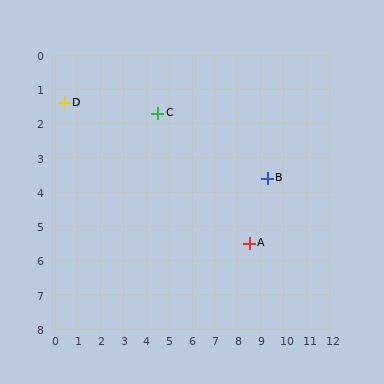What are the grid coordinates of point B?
Point B is at approximately (9.3, 3.6).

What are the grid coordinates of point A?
Point A is at approximately (8.5, 5.5).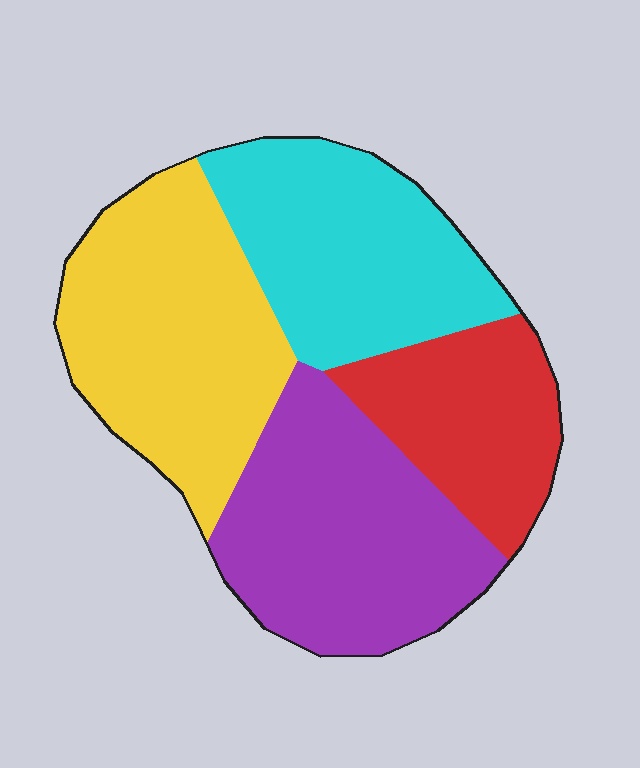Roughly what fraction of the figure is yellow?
Yellow covers around 30% of the figure.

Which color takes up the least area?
Red, at roughly 20%.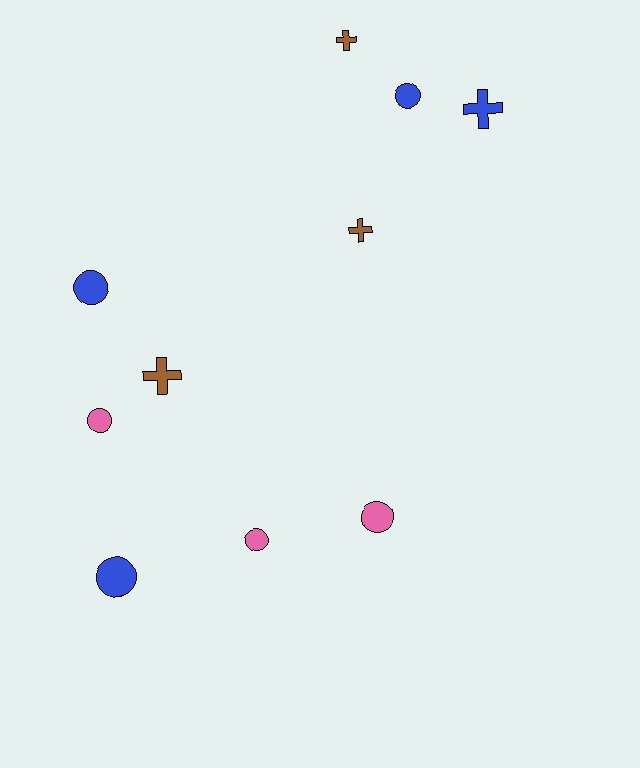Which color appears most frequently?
Blue, with 4 objects.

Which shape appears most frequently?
Circle, with 6 objects.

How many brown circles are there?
There are no brown circles.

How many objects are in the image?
There are 10 objects.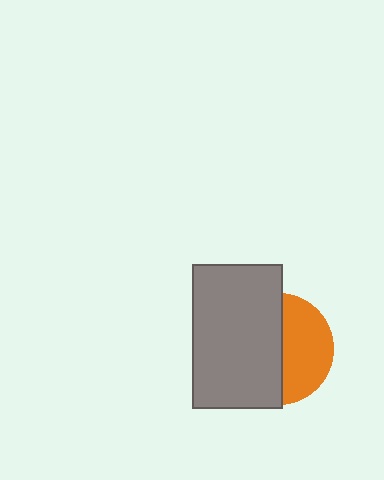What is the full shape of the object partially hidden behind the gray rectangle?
The partially hidden object is an orange circle.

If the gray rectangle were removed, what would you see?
You would see the complete orange circle.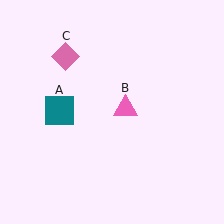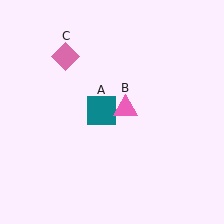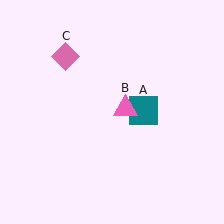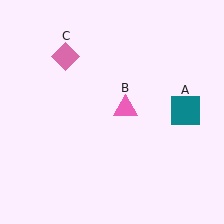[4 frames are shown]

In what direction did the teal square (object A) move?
The teal square (object A) moved right.